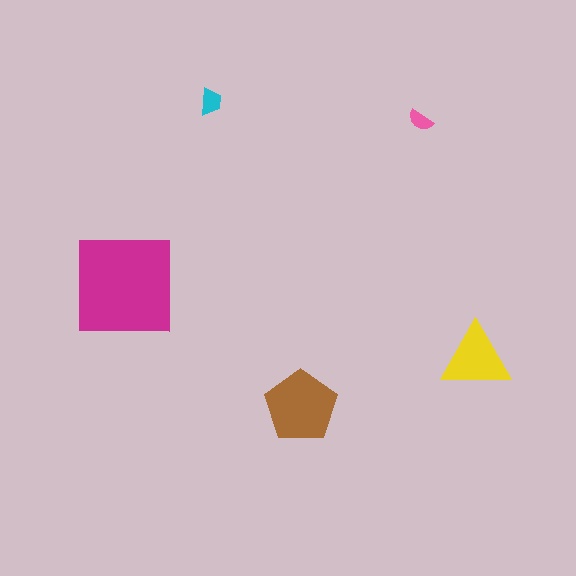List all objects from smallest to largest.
The pink semicircle, the cyan trapezoid, the yellow triangle, the brown pentagon, the magenta square.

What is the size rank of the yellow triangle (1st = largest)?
3rd.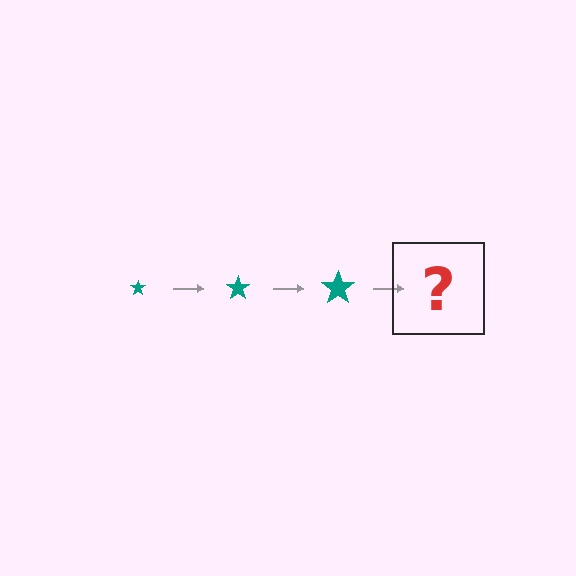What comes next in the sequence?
The next element should be a teal star, larger than the previous one.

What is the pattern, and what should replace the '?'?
The pattern is that the star gets progressively larger each step. The '?' should be a teal star, larger than the previous one.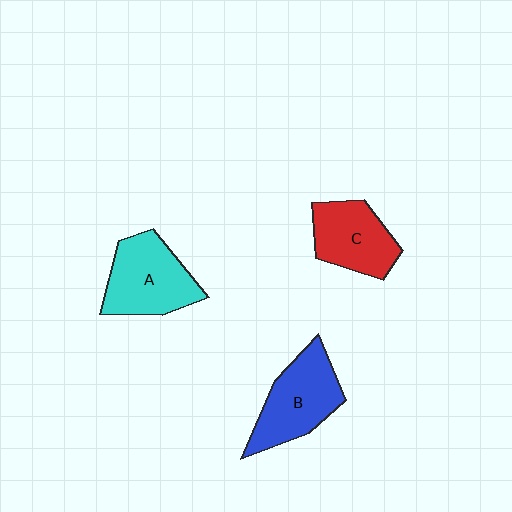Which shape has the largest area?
Shape A (cyan).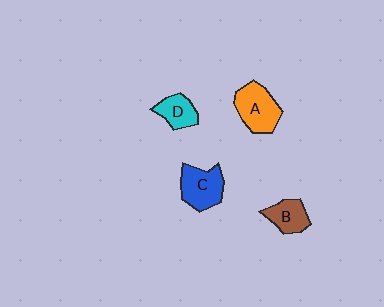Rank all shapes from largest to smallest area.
From largest to smallest: A (orange), C (blue), B (brown), D (cyan).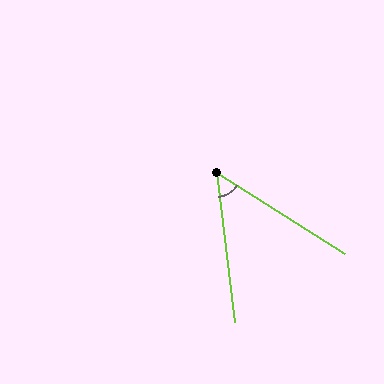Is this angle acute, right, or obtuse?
It is acute.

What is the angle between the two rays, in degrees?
Approximately 51 degrees.